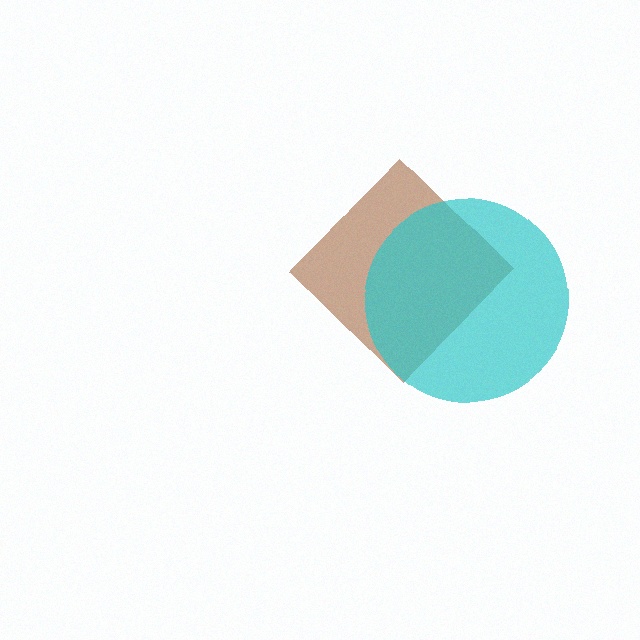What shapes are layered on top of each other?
The layered shapes are: a brown diamond, a cyan circle.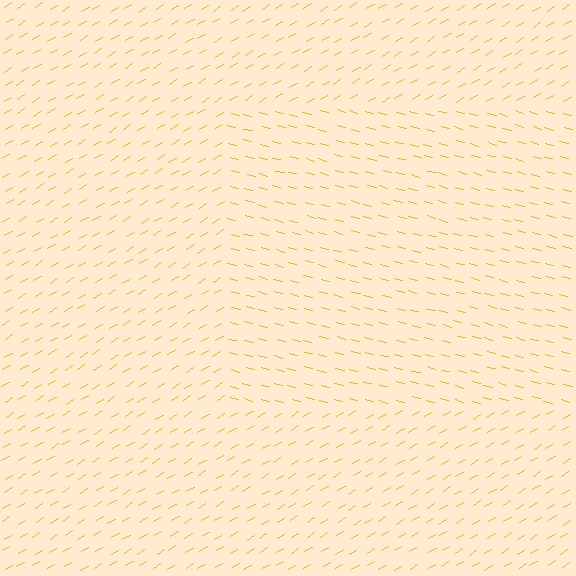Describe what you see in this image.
The image is filled with small yellow line segments. A rectangle region in the image has lines oriented differently from the surrounding lines, creating a visible texture boundary.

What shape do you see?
I see a rectangle.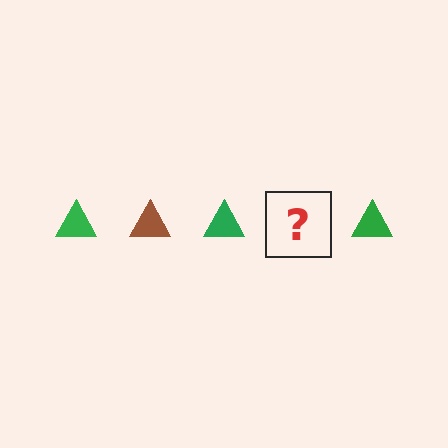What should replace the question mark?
The question mark should be replaced with a brown triangle.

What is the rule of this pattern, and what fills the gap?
The rule is that the pattern cycles through green, brown triangles. The gap should be filled with a brown triangle.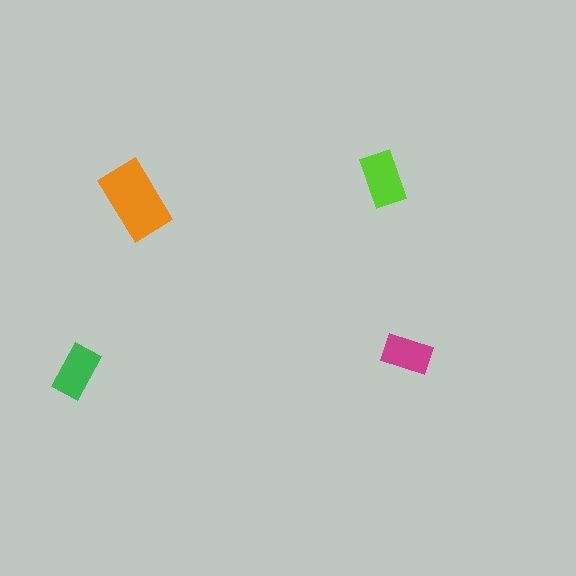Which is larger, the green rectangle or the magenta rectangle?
The green one.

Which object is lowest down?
The green rectangle is bottommost.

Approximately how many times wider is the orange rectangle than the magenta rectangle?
About 1.5 times wider.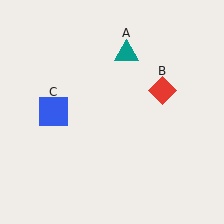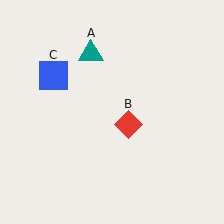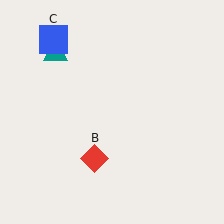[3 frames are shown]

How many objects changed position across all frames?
3 objects changed position: teal triangle (object A), red diamond (object B), blue square (object C).